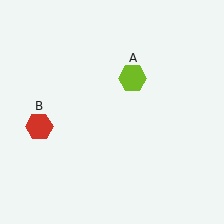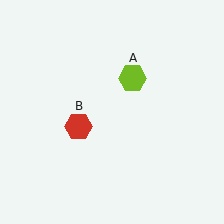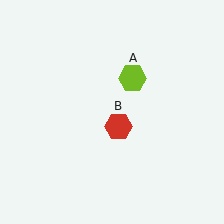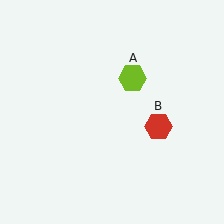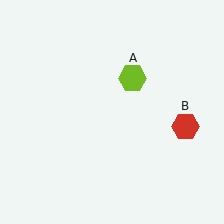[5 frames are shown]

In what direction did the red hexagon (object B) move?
The red hexagon (object B) moved right.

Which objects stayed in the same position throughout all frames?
Lime hexagon (object A) remained stationary.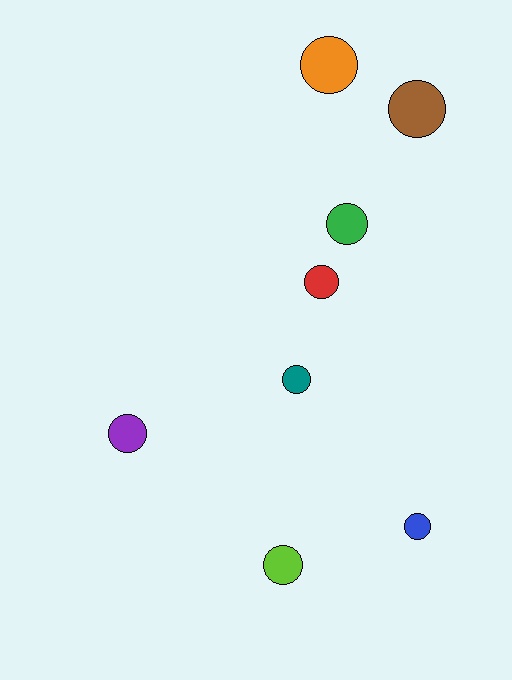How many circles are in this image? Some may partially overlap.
There are 8 circles.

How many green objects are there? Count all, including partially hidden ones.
There is 1 green object.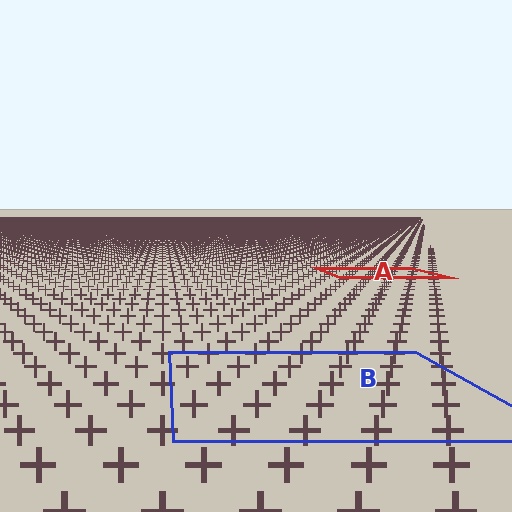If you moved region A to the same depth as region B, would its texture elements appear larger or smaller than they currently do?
They would appear larger. At a closer depth, the same texture elements are projected at a bigger on-screen size.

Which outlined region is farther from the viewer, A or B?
Region A is farther from the viewer — the texture elements inside it appear smaller and more densely packed.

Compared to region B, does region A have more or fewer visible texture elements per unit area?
Region A has more texture elements per unit area — they are packed more densely because it is farther away.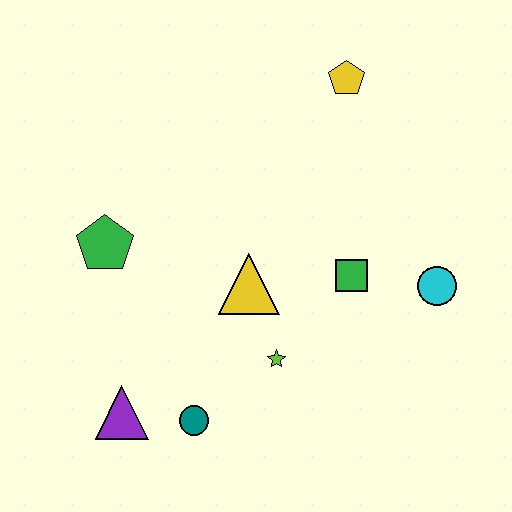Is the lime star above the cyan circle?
No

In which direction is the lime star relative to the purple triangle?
The lime star is to the right of the purple triangle.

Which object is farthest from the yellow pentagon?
The purple triangle is farthest from the yellow pentagon.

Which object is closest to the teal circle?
The purple triangle is closest to the teal circle.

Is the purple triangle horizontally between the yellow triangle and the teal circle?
No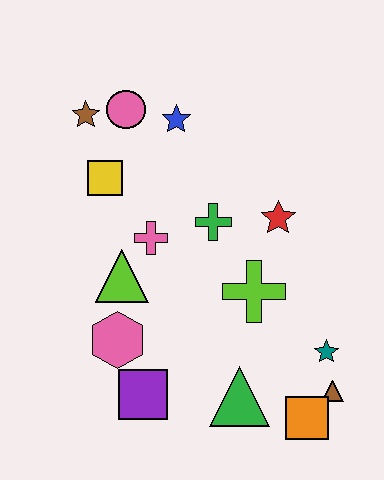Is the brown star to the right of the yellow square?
No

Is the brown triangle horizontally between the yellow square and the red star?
No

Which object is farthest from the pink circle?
The orange square is farthest from the pink circle.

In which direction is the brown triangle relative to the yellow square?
The brown triangle is to the right of the yellow square.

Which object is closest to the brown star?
The pink circle is closest to the brown star.